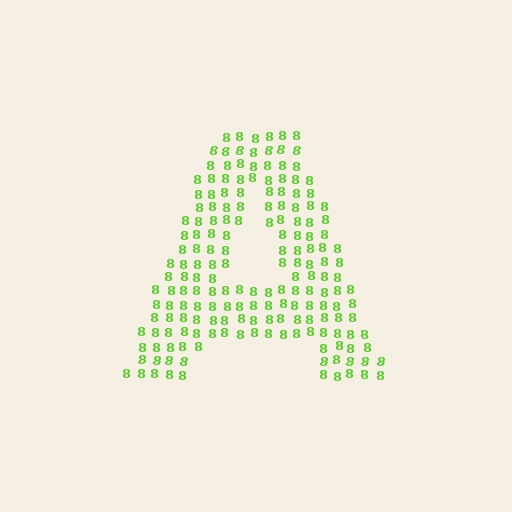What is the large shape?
The large shape is the letter A.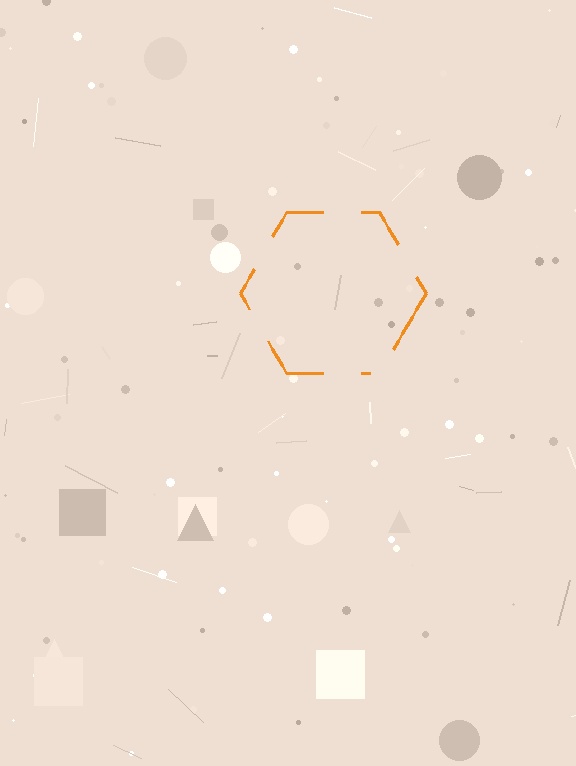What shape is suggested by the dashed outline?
The dashed outline suggests a hexagon.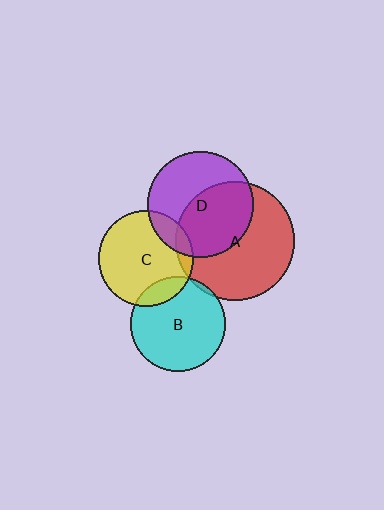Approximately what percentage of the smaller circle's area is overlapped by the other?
Approximately 15%.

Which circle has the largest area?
Circle A (red).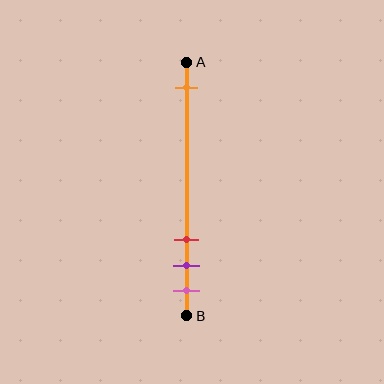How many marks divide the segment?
There are 4 marks dividing the segment.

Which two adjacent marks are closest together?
The purple and pink marks are the closest adjacent pair.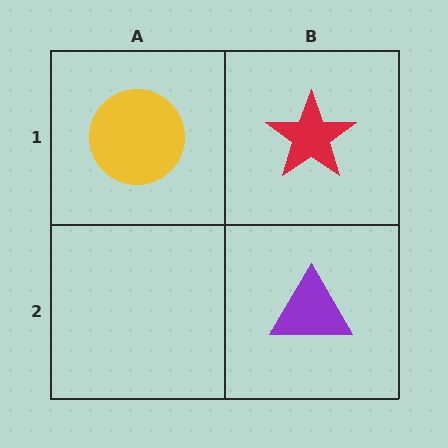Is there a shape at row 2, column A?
No, that cell is empty.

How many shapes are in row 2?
1 shape.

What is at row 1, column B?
A red star.